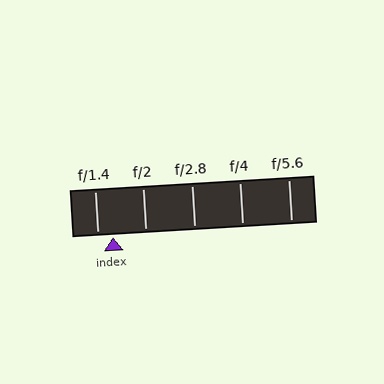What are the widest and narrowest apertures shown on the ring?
The widest aperture shown is f/1.4 and the narrowest is f/5.6.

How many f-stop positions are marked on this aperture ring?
There are 5 f-stop positions marked.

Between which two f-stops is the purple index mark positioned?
The index mark is between f/1.4 and f/2.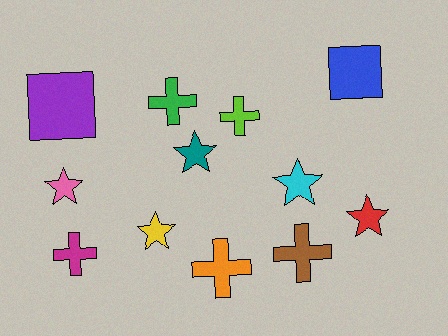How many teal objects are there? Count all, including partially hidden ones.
There is 1 teal object.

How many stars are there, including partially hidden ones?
There are 5 stars.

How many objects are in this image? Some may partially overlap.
There are 12 objects.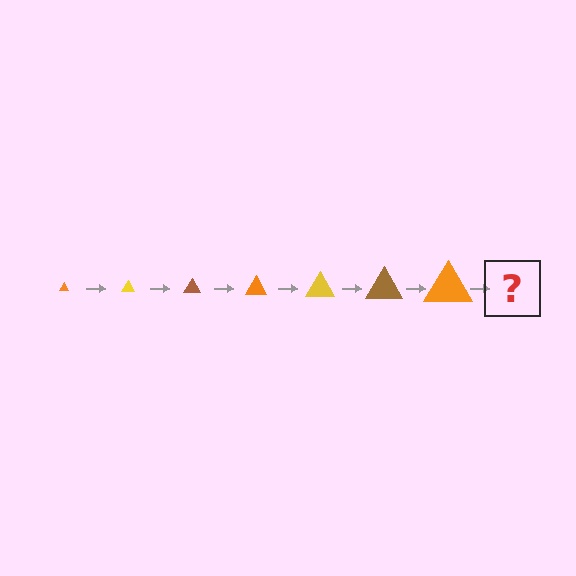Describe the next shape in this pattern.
It should be a yellow triangle, larger than the previous one.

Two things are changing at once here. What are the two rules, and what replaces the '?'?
The two rules are that the triangle grows larger each step and the color cycles through orange, yellow, and brown. The '?' should be a yellow triangle, larger than the previous one.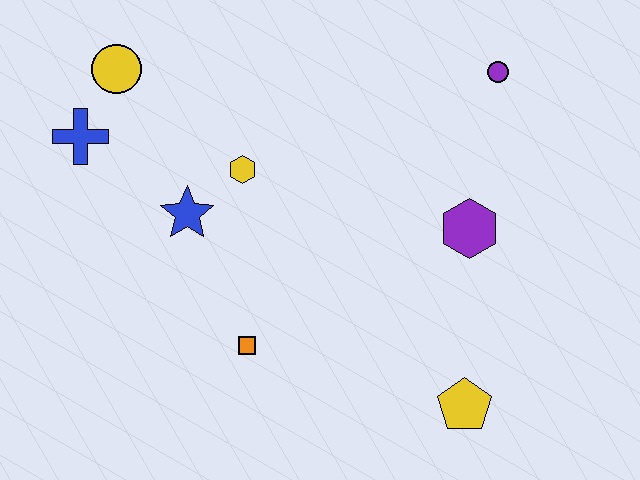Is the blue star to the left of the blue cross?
No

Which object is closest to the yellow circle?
The blue cross is closest to the yellow circle.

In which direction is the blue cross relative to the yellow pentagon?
The blue cross is to the left of the yellow pentagon.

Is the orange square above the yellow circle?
No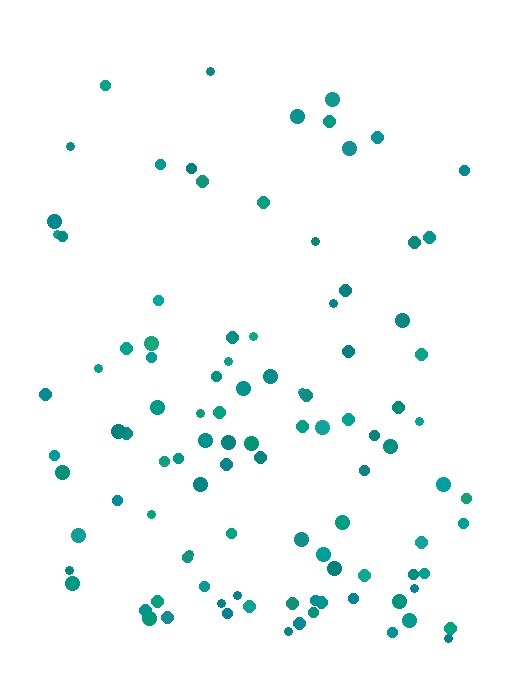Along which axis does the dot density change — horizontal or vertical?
Vertical.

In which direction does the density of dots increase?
From top to bottom, with the bottom side densest.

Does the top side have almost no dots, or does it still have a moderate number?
Still a moderate number, just noticeably fewer than the bottom.